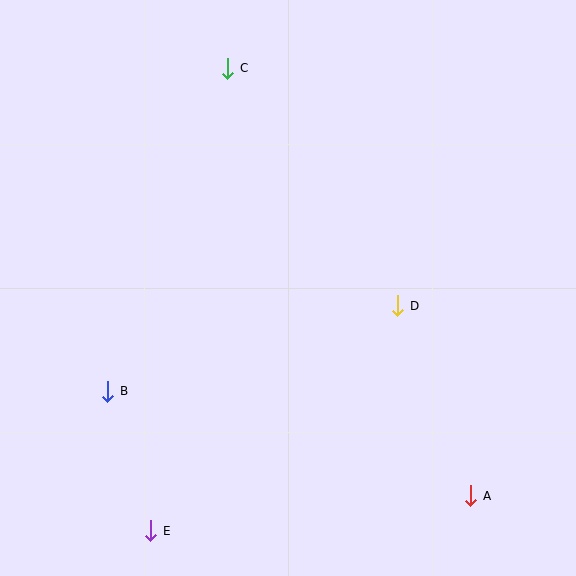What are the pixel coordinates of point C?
Point C is at (228, 68).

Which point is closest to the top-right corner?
Point D is closest to the top-right corner.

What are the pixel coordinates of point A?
Point A is at (471, 496).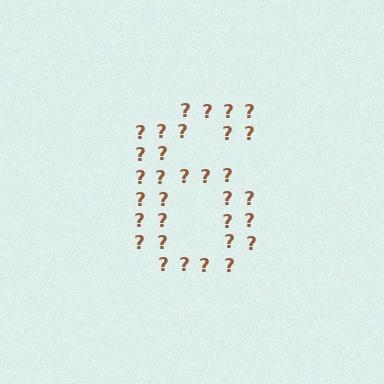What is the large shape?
The large shape is the digit 6.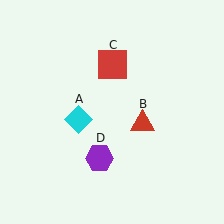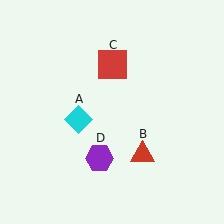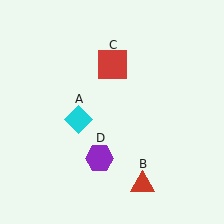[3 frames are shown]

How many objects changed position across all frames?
1 object changed position: red triangle (object B).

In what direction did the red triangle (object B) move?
The red triangle (object B) moved down.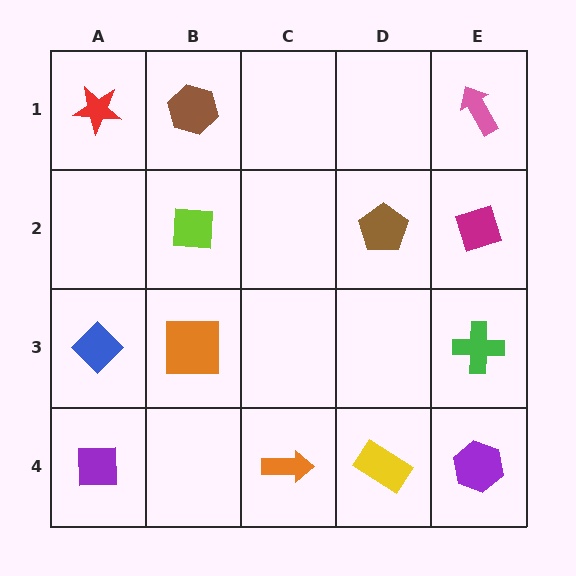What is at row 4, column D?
A yellow rectangle.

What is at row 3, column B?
An orange square.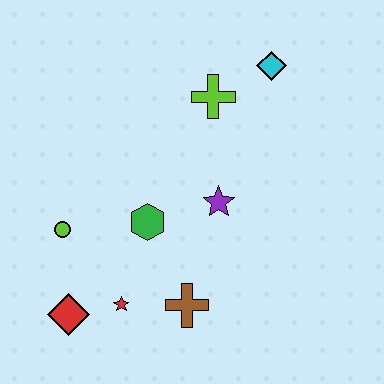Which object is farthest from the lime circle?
The cyan diamond is farthest from the lime circle.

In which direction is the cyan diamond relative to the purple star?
The cyan diamond is above the purple star.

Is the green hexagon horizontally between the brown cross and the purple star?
No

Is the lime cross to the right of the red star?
Yes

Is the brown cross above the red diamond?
Yes